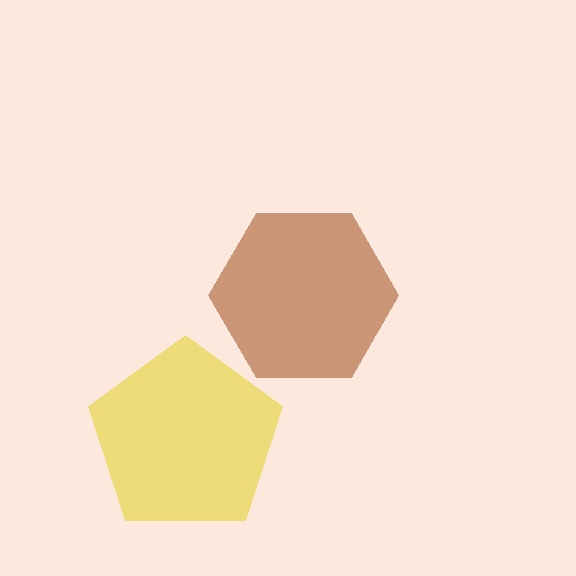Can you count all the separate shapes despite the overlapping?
Yes, there are 2 separate shapes.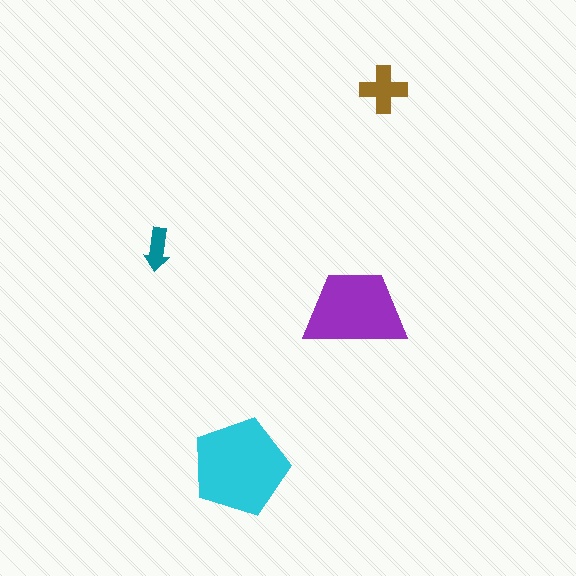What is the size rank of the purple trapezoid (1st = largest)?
2nd.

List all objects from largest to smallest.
The cyan pentagon, the purple trapezoid, the brown cross, the teal arrow.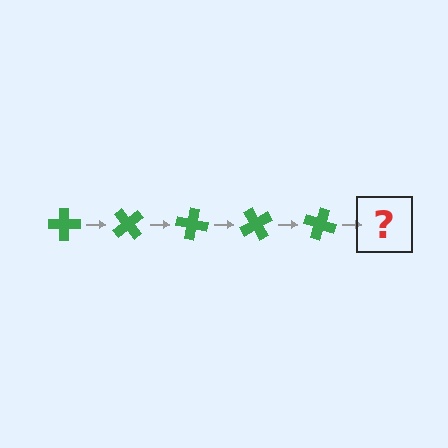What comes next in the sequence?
The next element should be a green cross rotated 250 degrees.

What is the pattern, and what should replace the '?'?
The pattern is that the cross rotates 50 degrees each step. The '?' should be a green cross rotated 250 degrees.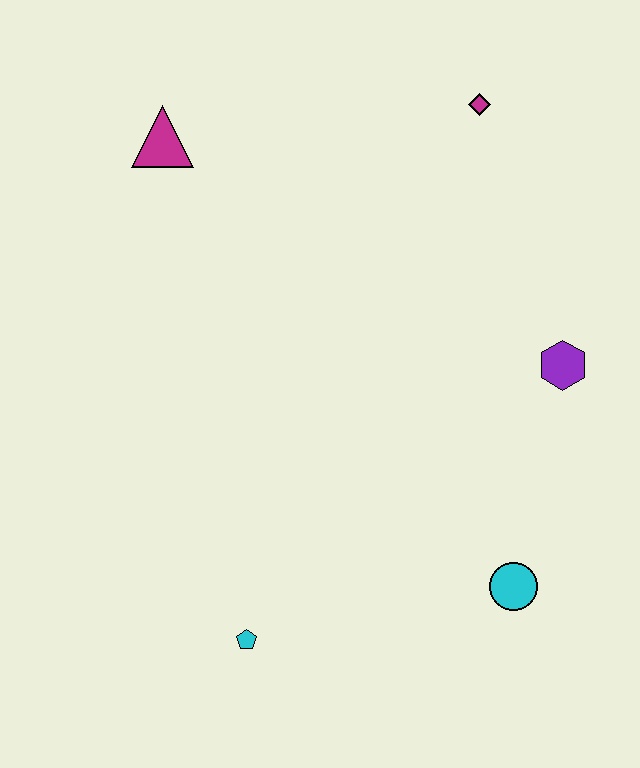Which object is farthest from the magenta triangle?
The cyan circle is farthest from the magenta triangle.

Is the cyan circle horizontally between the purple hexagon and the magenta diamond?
Yes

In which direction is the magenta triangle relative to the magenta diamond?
The magenta triangle is to the left of the magenta diamond.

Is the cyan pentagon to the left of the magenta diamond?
Yes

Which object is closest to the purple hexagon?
The cyan circle is closest to the purple hexagon.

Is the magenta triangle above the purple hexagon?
Yes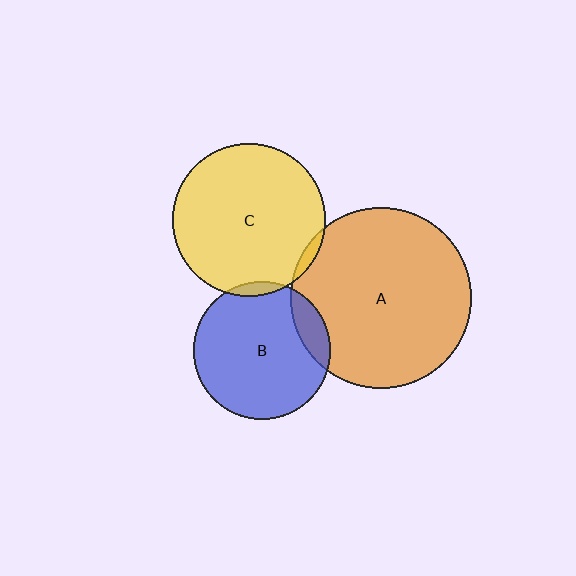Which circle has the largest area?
Circle A (orange).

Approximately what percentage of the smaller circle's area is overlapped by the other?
Approximately 5%.